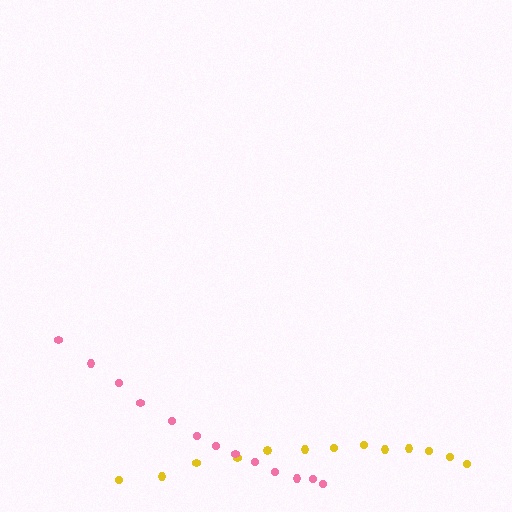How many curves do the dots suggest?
There are 2 distinct paths.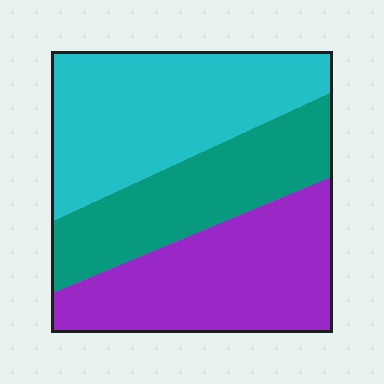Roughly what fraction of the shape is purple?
Purple takes up about one third (1/3) of the shape.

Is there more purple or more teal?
Purple.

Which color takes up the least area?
Teal, at roughly 30%.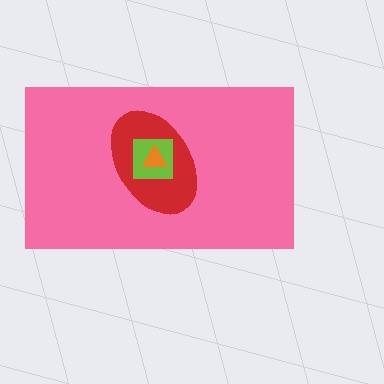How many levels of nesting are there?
4.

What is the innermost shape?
The orange triangle.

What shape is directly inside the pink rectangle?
The red ellipse.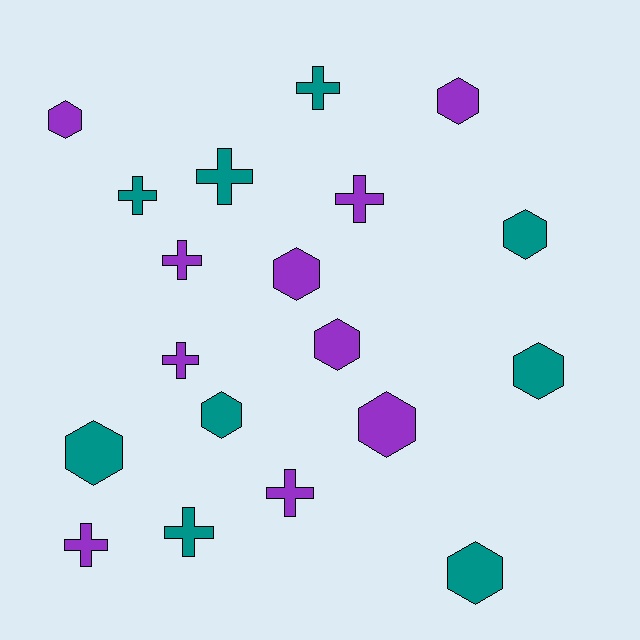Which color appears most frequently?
Purple, with 10 objects.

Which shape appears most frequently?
Hexagon, with 10 objects.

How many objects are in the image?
There are 19 objects.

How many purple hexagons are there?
There are 5 purple hexagons.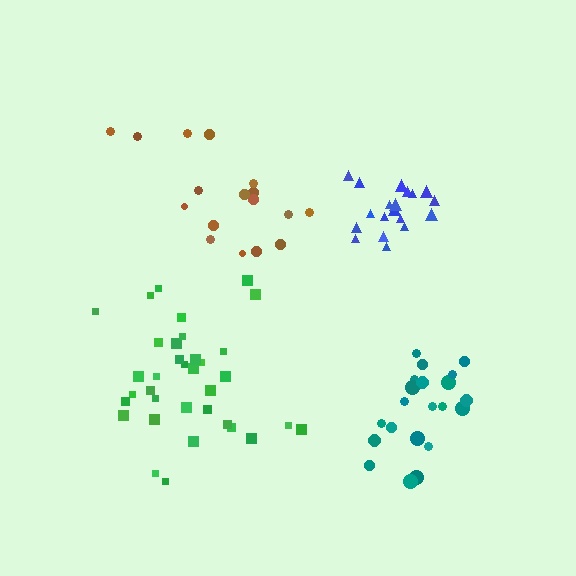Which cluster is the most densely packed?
Blue.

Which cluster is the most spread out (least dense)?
Brown.